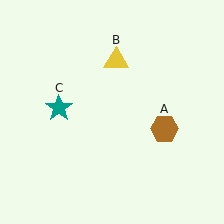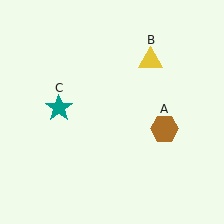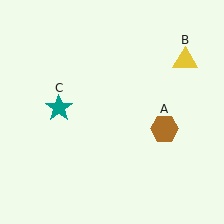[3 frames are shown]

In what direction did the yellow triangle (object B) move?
The yellow triangle (object B) moved right.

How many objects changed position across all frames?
1 object changed position: yellow triangle (object B).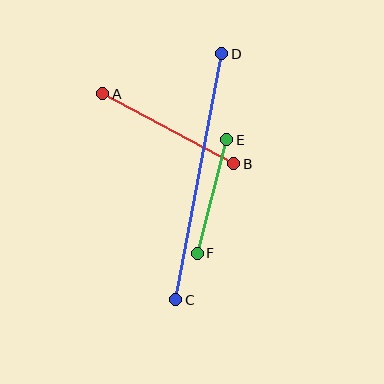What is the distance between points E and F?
The distance is approximately 118 pixels.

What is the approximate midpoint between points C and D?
The midpoint is at approximately (199, 177) pixels.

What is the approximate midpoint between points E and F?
The midpoint is at approximately (212, 197) pixels.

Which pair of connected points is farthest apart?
Points C and D are farthest apart.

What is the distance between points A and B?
The distance is approximately 148 pixels.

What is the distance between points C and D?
The distance is approximately 250 pixels.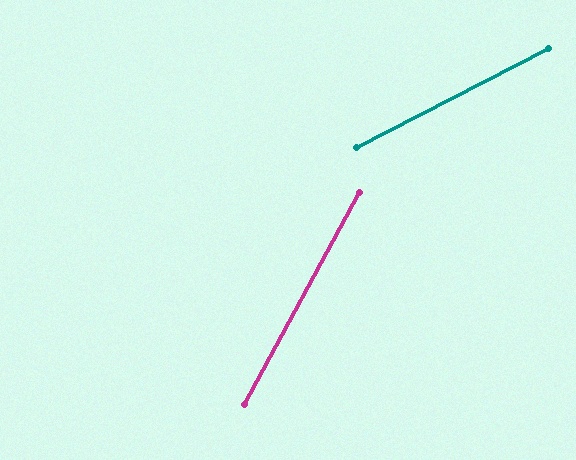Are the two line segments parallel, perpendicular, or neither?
Neither parallel nor perpendicular — they differ by about 34°.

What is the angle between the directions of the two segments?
Approximately 34 degrees.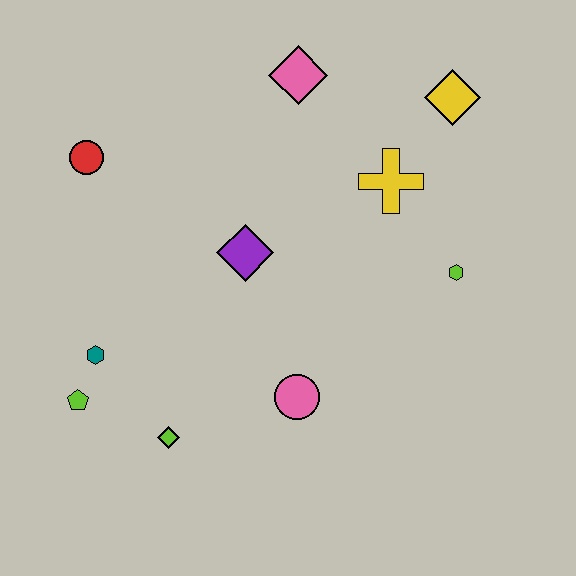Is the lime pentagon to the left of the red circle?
Yes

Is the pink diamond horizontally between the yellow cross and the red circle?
Yes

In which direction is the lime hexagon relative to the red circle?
The lime hexagon is to the right of the red circle.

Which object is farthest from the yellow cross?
The lime pentagon is farthest from the yellow cross.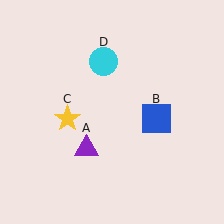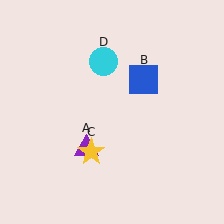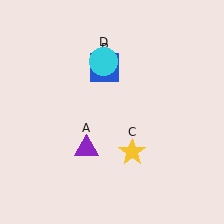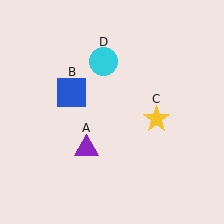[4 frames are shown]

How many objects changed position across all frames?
2 objects changed position: blue square (object B), yellow star (object C).